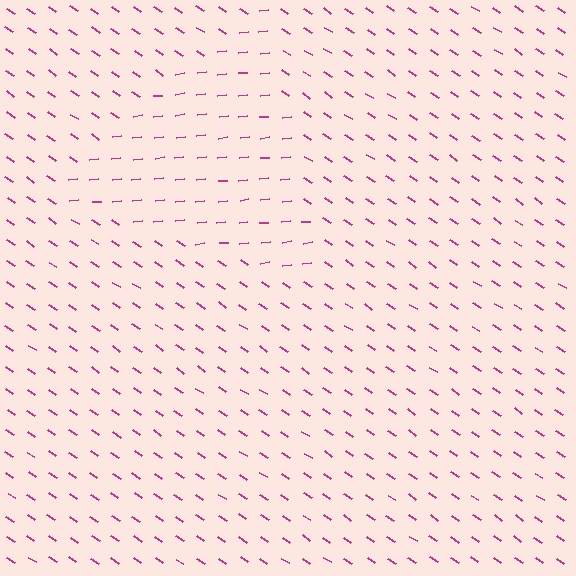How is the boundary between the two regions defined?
The boundary is defined purely by a change in line orientation (approximately 39 degrees difference). All lines are the same color and thickness.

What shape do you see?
I see a triangle.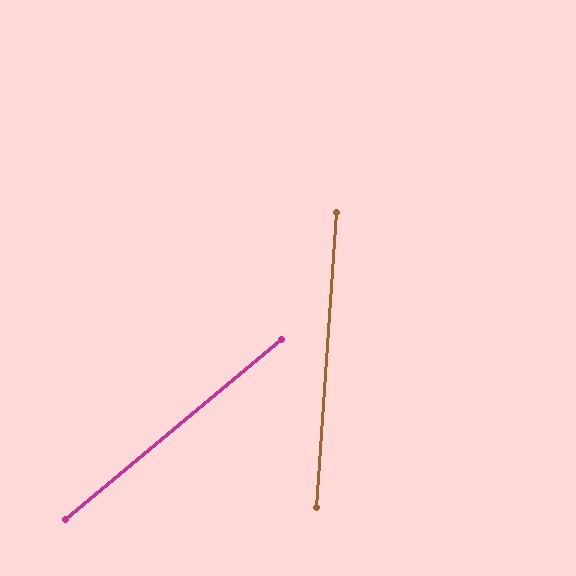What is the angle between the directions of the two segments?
Approximately 46 degrees.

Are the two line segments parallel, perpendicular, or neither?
Neither parallel nor perpendicular — they differ by about 46°.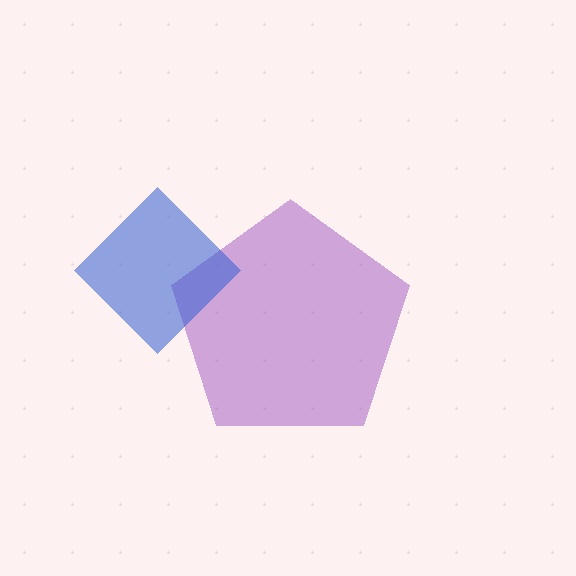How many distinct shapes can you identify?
There are 2 distinct shapes: a purple pentagon, a blue diamond.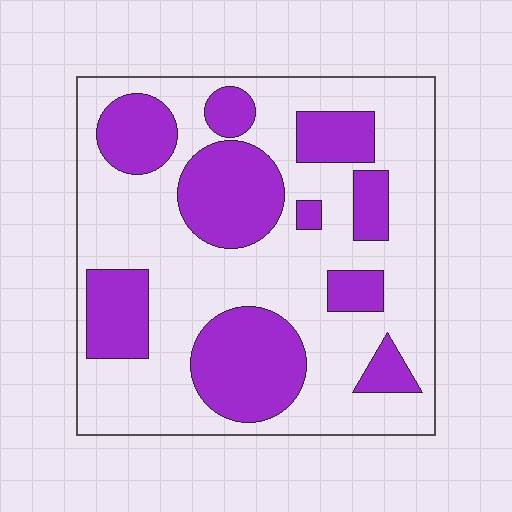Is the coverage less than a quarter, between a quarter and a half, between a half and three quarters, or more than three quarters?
Between a quarter and a half.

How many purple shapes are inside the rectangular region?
10.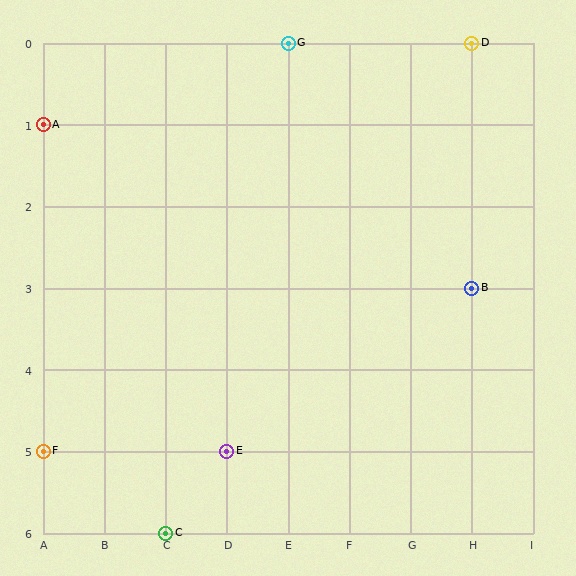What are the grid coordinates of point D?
Point D is at grid coordinates (H, 0).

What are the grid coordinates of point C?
Point C is at grid coordinates (C, 6).